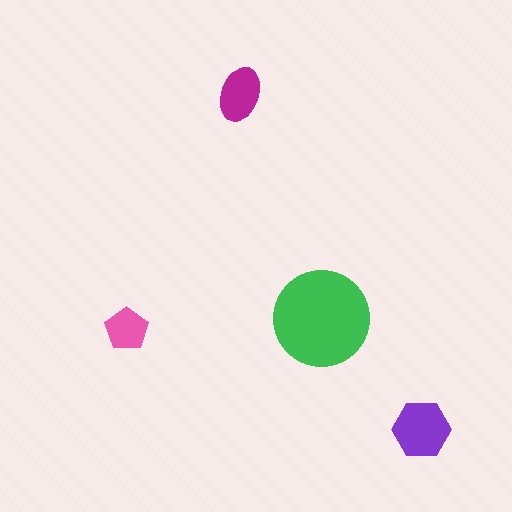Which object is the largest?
The green circle.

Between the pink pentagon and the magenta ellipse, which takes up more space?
The magenta ellipse.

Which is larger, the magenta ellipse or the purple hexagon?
The purple hexagon.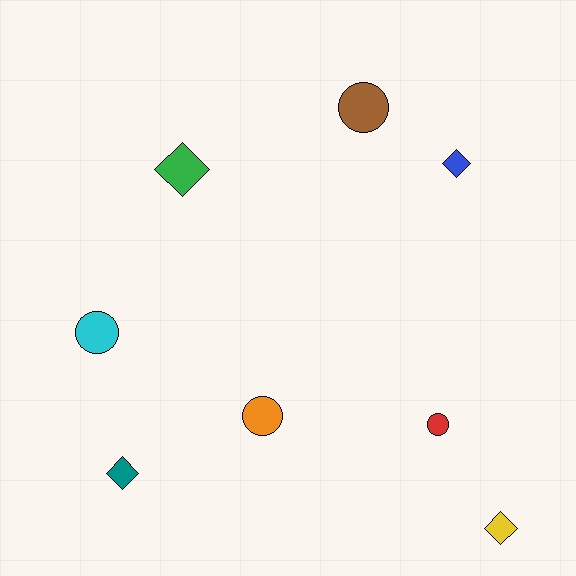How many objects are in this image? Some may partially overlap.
There are 8 objects.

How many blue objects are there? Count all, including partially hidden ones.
There is 1 blue object.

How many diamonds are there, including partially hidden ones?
There are 4 diamonds.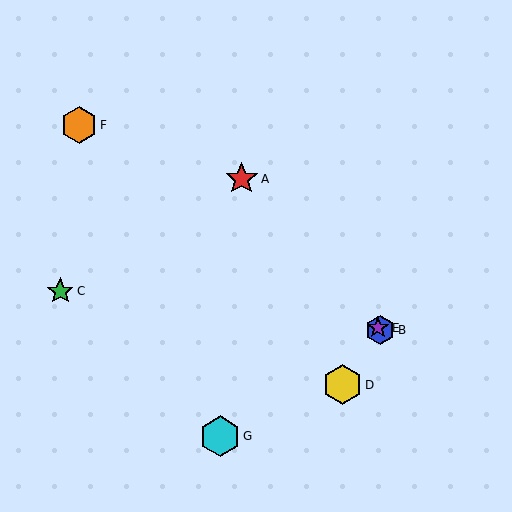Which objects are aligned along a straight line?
Objects A, B, E are aligned along a straight line.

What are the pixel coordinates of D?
Object D is at (343, 385).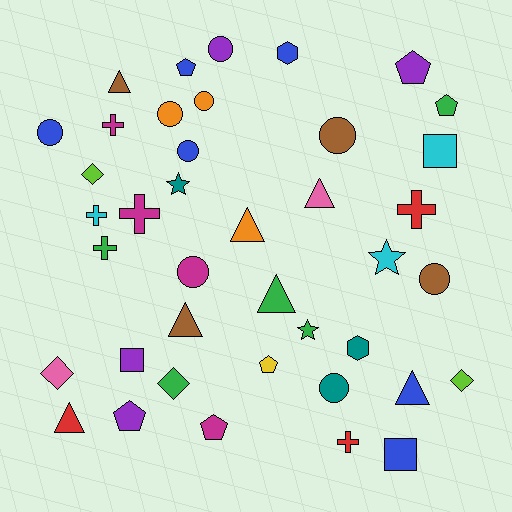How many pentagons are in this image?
There are 6 pentagons.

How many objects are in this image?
There are 40 objects.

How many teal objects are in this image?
There are 3 teal objects.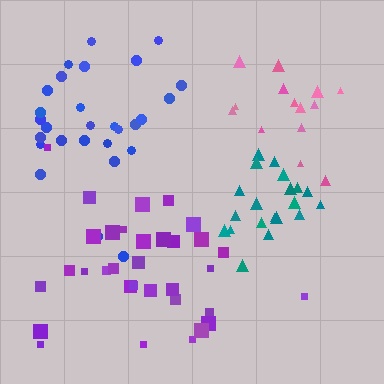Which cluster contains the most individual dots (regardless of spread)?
Purple (33).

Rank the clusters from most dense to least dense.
teal, blue, pink, purple.